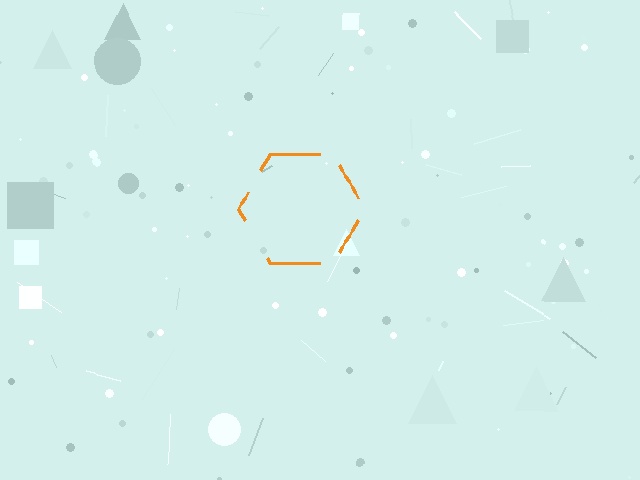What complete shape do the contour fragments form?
The contour fragments form a hexagon.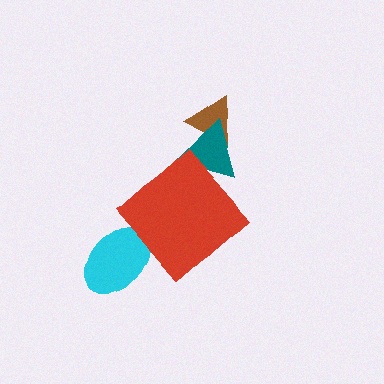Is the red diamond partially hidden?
No, no other shape covers it.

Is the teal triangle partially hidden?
Yes, it is partially covered by another shape.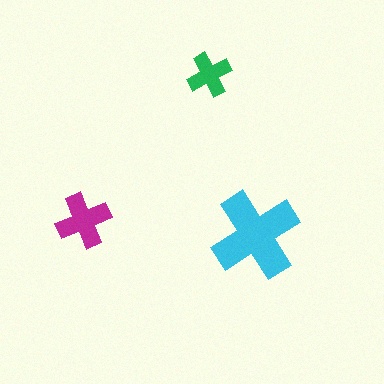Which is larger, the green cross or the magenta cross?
The magenta one.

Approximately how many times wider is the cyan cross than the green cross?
About 2 times wider.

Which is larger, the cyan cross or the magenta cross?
The cyan one.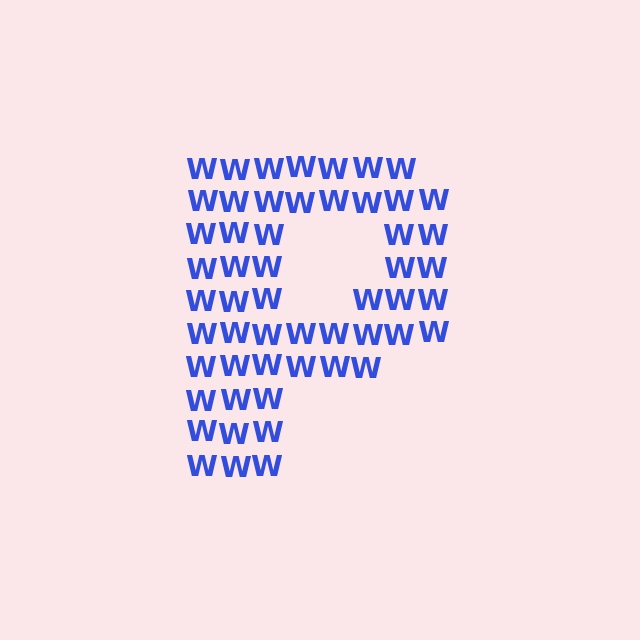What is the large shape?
The large shape is the letter P.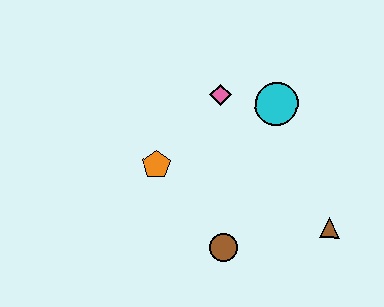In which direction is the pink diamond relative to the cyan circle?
The pink diamond is to the left of the cyan circle.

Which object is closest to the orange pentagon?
The pink diamond is closest to the orange pentagon.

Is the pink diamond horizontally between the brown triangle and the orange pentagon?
Yes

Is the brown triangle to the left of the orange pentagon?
No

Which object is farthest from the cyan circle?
The brown circle is farthest from the cyan circle.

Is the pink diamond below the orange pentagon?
No